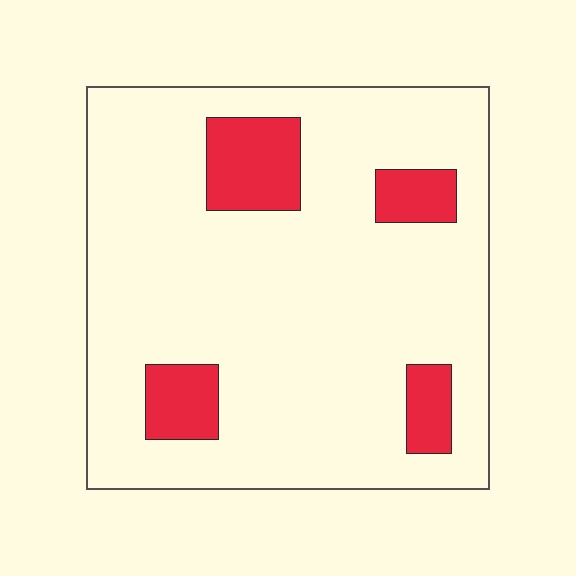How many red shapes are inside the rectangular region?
4.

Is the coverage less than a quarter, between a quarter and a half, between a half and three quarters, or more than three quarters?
Less than a quarter.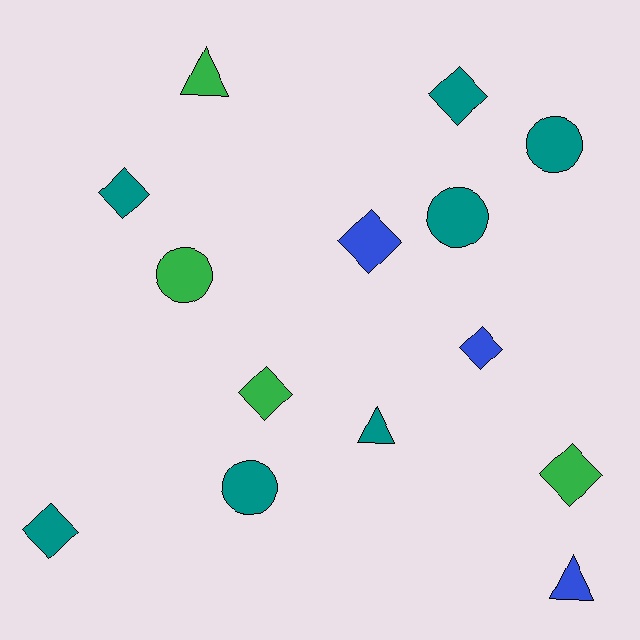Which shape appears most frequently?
Diamond, with 7 objects.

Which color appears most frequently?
Teal, with 7 objects.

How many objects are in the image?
There are 14 objects.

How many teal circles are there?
There are 3 teal circles.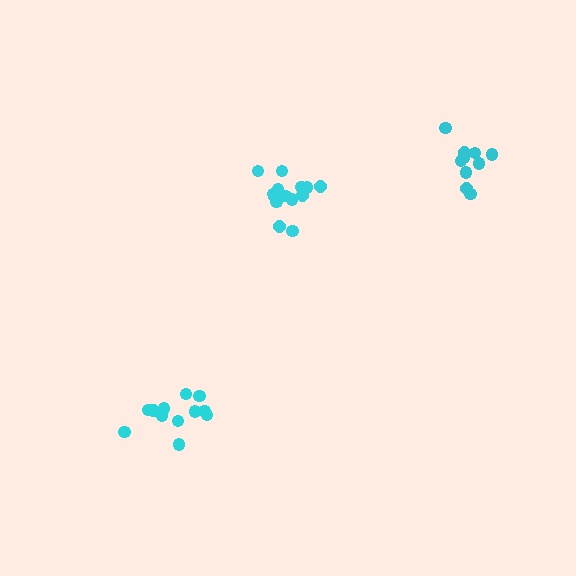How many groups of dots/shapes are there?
There are 3 groups.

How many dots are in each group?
Group 1: 14 dots, Group 2: 12 dots, Group 3: 10 dots (36 total).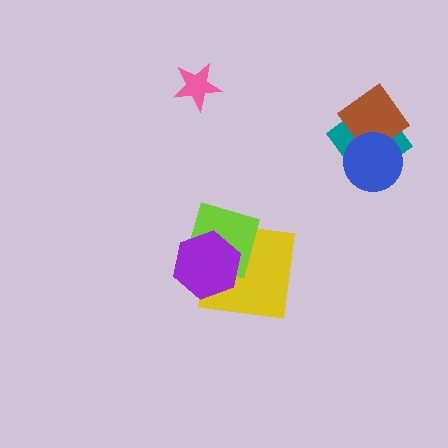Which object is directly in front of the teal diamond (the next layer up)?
The brown diamond is directly in front of the teal diamond.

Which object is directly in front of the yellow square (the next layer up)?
The lime diamond is directly in front of the yellow square.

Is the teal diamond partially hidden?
Yes, it is partially covered by another shape.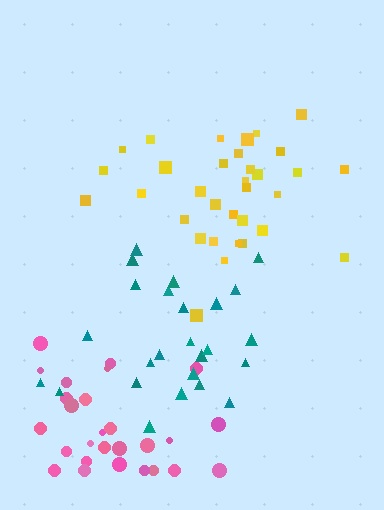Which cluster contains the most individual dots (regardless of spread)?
Yellow (33).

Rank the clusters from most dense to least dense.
teal, pink, yellow.